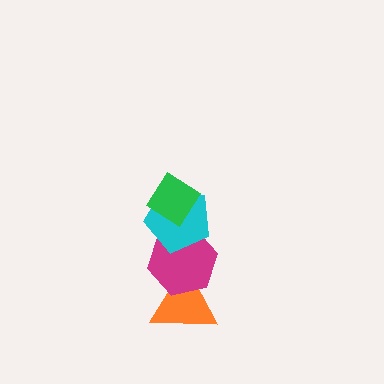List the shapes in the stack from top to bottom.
From top to bottom: the green diamond, the cyan pentagon, the magenta hexagon, the orange triangle.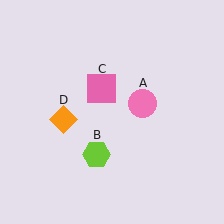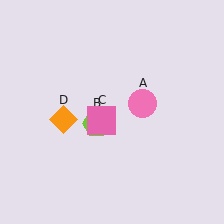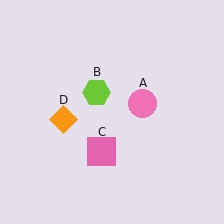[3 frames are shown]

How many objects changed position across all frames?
2 objects changed position: lime hexagon (object B), pink square (object C).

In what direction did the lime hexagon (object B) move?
The lime hexagon (object B) moved up.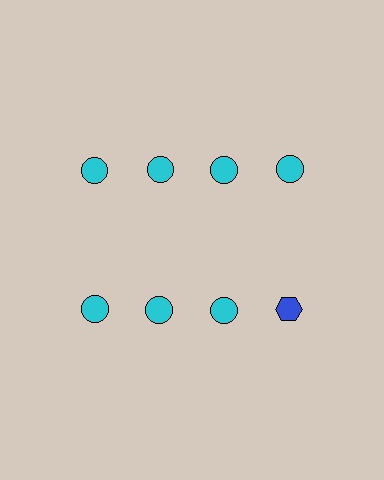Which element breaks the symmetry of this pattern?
The blue hexagon in the second row, second from right column breaks the symmetry. All other shapes are cyan circles.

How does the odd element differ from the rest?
It differs in both color (blue instead of cyan) and shape (hexagon instead of circle).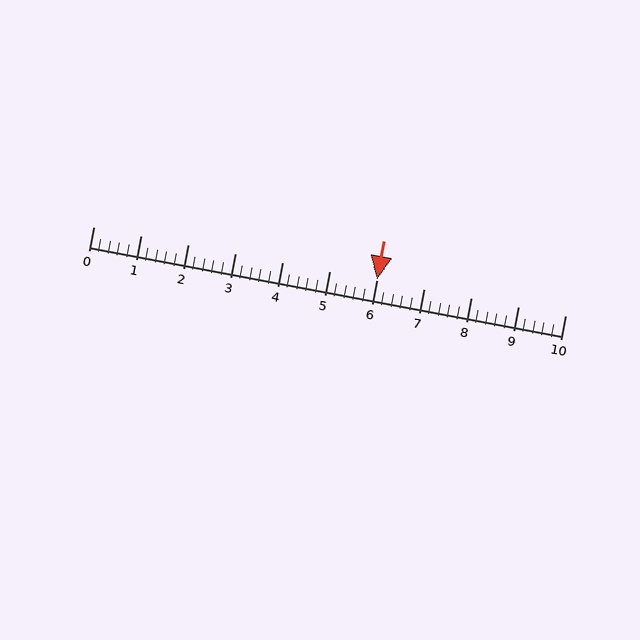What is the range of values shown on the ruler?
The ruler shows values from 0 to 10.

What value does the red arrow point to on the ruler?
The red arrow points to approximately 6.0.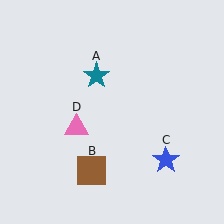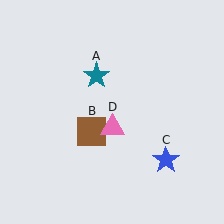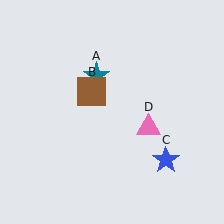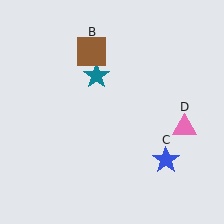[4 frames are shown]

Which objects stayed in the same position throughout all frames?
Teal star (object A) and blue star (object C) remained stationary.